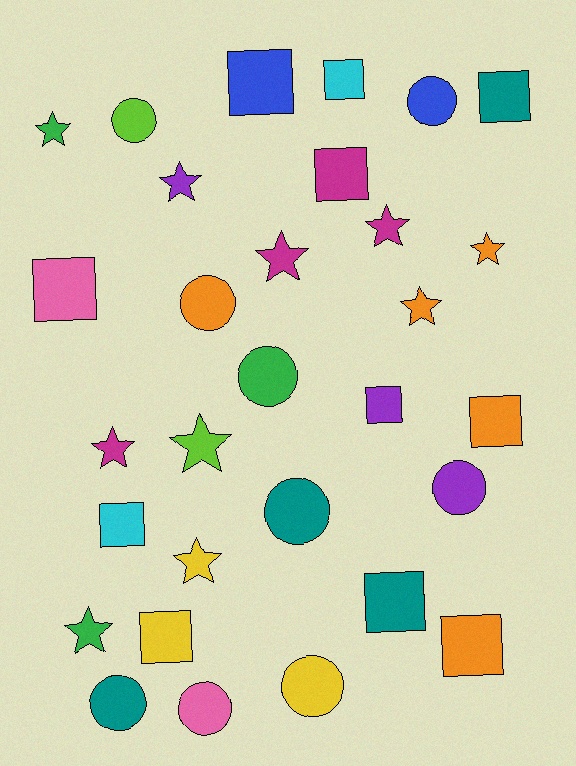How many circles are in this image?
There are 9 circles.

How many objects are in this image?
There are 30 objects.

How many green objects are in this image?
There are 3 green objects.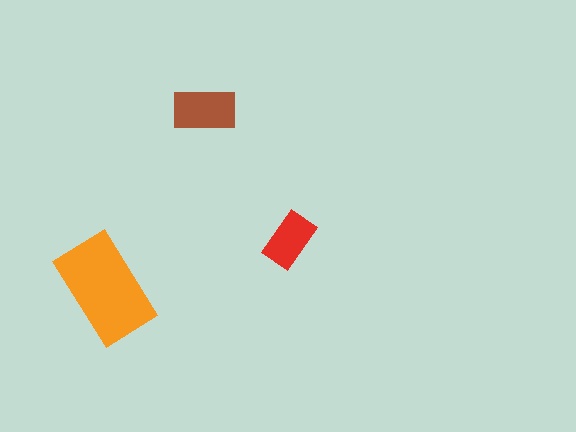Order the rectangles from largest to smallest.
the orange one, the brown one, the red one.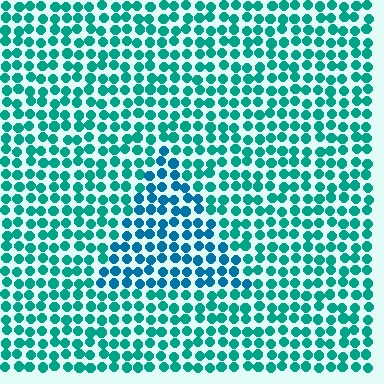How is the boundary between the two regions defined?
The boundary is defined purely by a slight shift in hue (about 28 degrees). Spacing, size, and orientation are identical on both sides.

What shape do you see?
I see a triangle.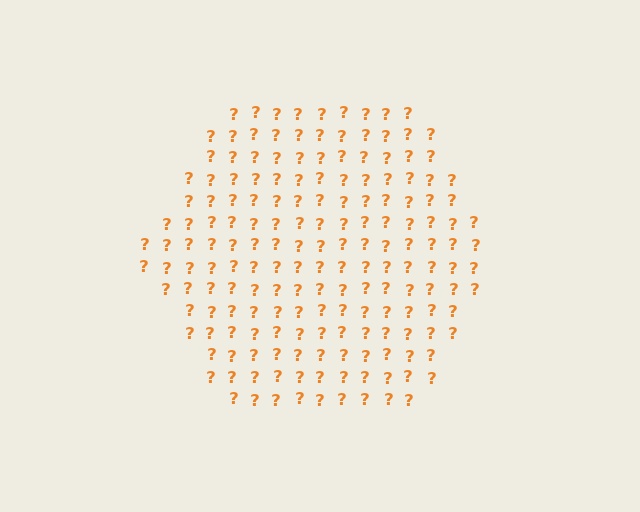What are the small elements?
The small elements are question marks.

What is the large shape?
The large shape is a hexagon.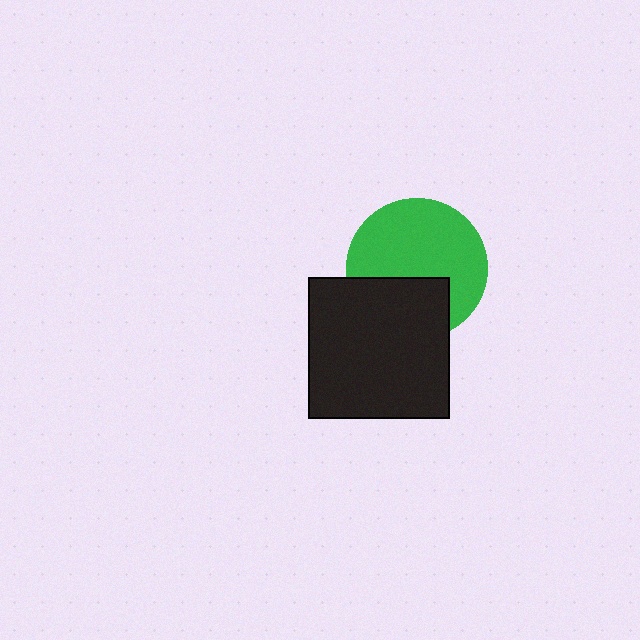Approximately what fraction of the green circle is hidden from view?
Roughly 33% of the green circle is hidden behind the black square.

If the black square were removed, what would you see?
You would see the complete green circle.